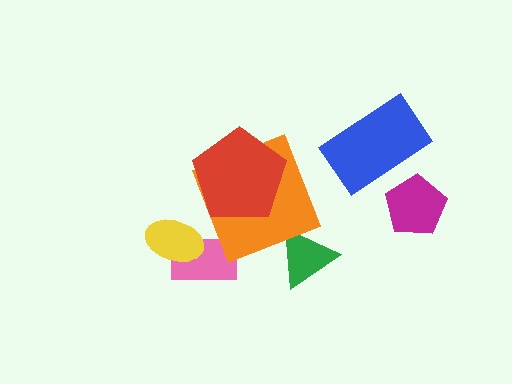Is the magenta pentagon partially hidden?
No, no other shape covers it.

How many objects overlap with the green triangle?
0 objects overlap with the green triangle.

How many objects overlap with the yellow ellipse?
1 object overlaps with the yellow ellipse.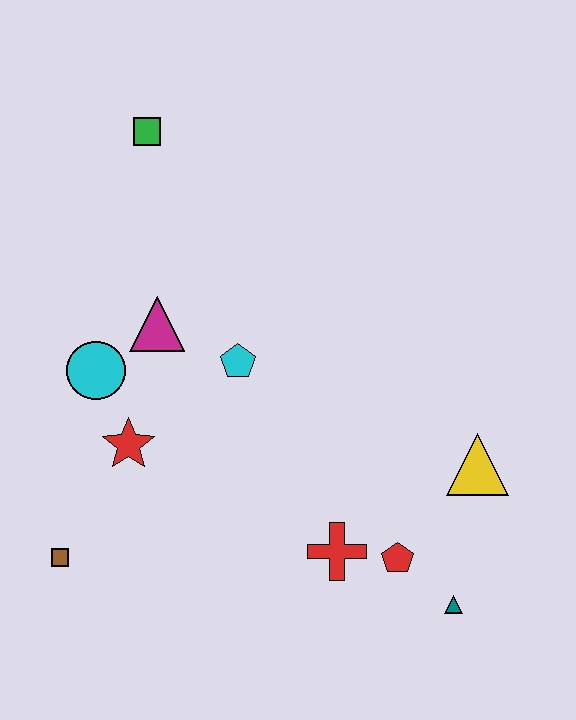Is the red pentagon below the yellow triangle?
Yes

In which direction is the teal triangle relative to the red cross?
The teal triangle is to the right of the red cross.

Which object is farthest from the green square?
The teal triangle is farthest from the green square.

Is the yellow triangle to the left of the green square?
No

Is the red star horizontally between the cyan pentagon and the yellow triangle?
No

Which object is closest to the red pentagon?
The red cross is closest to the red pentagon.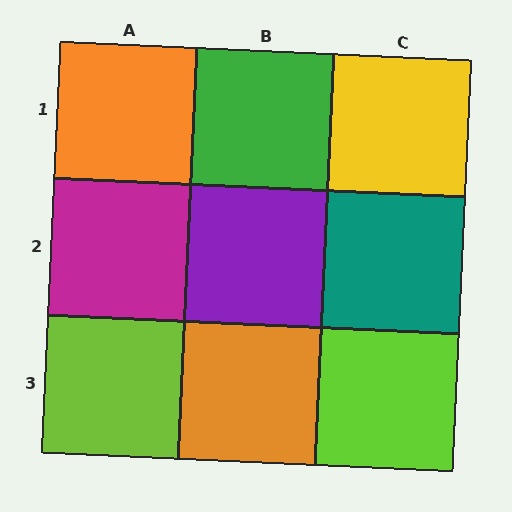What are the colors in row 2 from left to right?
Magenta, purple, teal.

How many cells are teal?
1 cell is teal.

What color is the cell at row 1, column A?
Orange.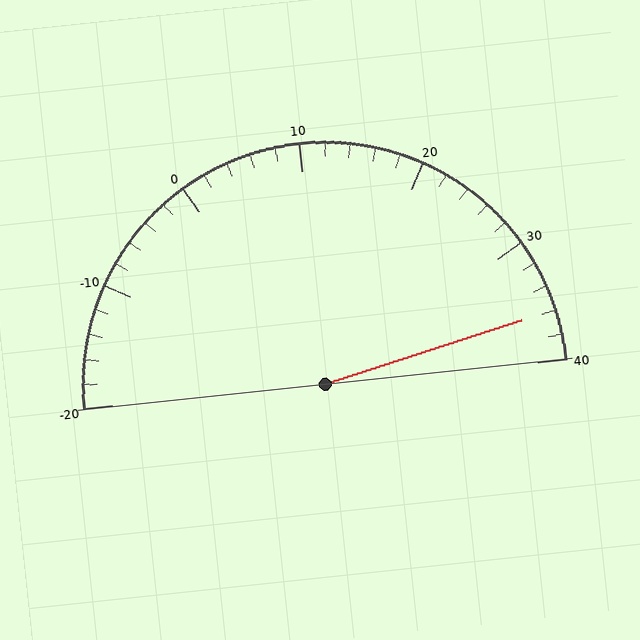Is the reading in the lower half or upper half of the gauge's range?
The reading is in the upper half of the range (-20 to 40).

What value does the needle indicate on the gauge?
The needle indicates approximately 36.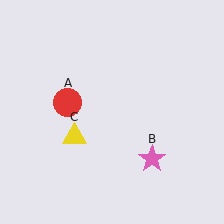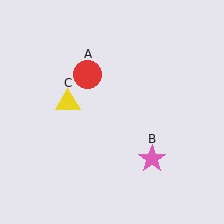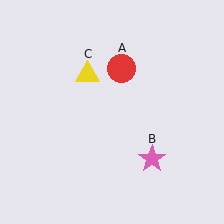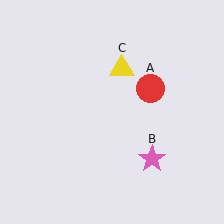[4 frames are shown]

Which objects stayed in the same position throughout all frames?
Pink star (object B) remained stationary.